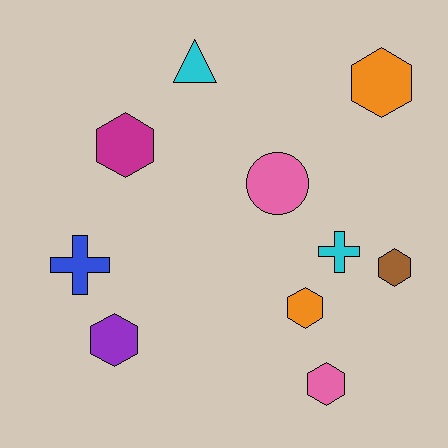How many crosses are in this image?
There are 2 crosses.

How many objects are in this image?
There are 10 objects.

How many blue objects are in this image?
There is 1 blue object.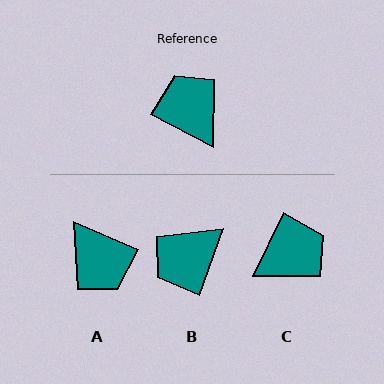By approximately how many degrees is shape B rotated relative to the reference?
Approximately 98 degrees counter-clockwise.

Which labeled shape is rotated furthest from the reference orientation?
A, about 175 degrees away.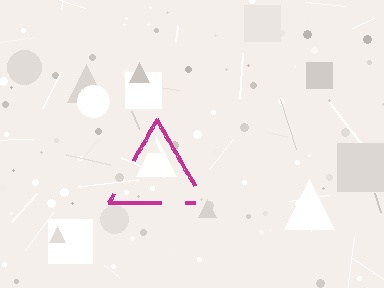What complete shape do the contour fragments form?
The contour fragments form a triangle.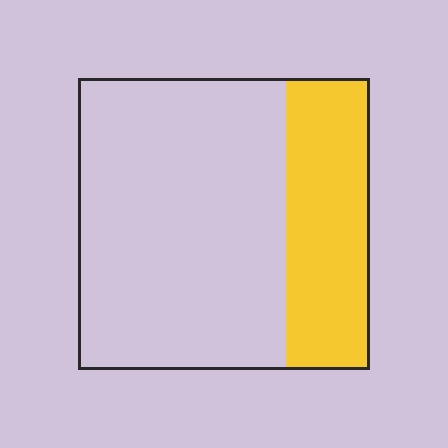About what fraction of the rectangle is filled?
About one quarter (1/4).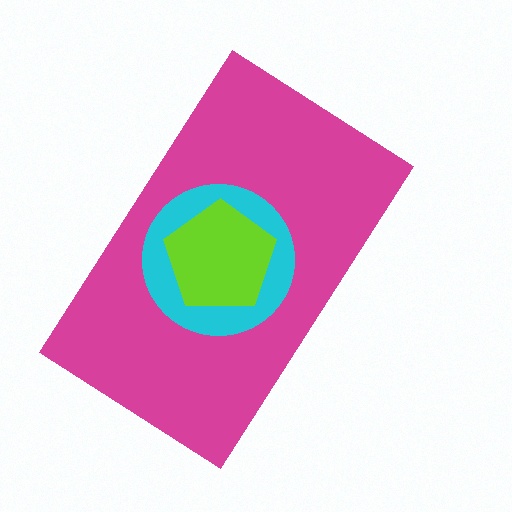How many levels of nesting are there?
3.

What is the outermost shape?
The magenta rectangle.